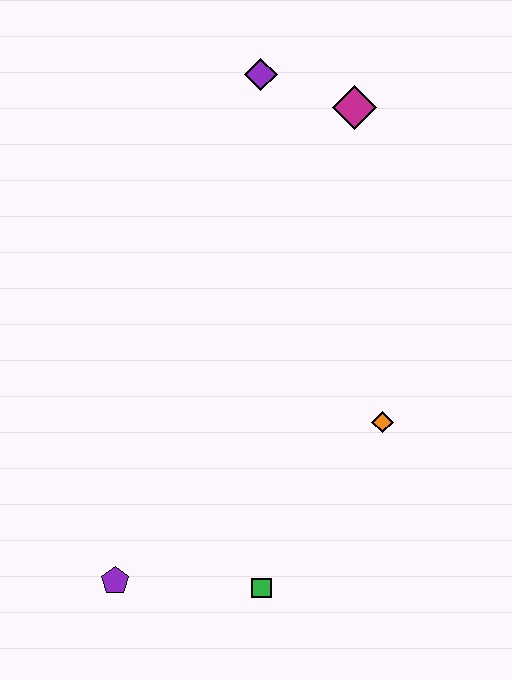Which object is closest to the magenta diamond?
The purple diamond is closest to the magenta diamond.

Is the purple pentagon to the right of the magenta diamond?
No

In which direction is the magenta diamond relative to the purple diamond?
The magenta diamond is to the right of the purple diamond.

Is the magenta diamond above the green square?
Yes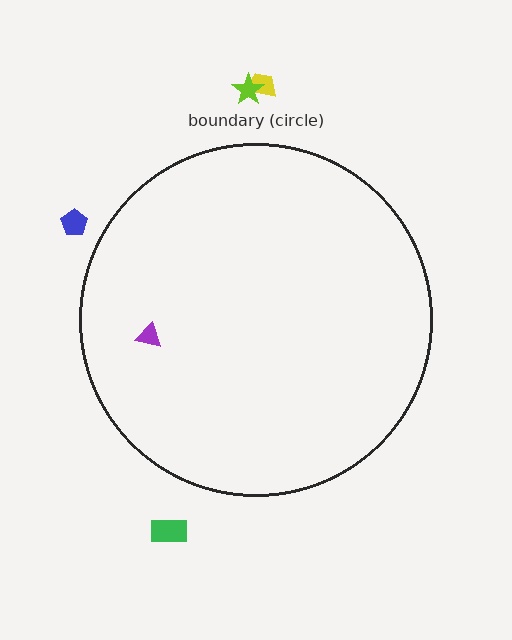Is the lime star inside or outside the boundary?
Outside.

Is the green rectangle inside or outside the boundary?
Outside.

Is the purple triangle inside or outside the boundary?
Inside.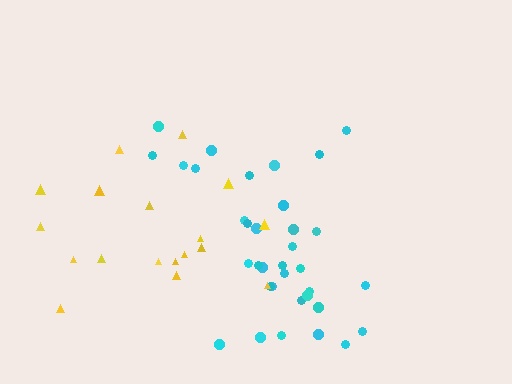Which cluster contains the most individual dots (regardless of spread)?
Cyan (35).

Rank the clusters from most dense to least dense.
cyan, yellow.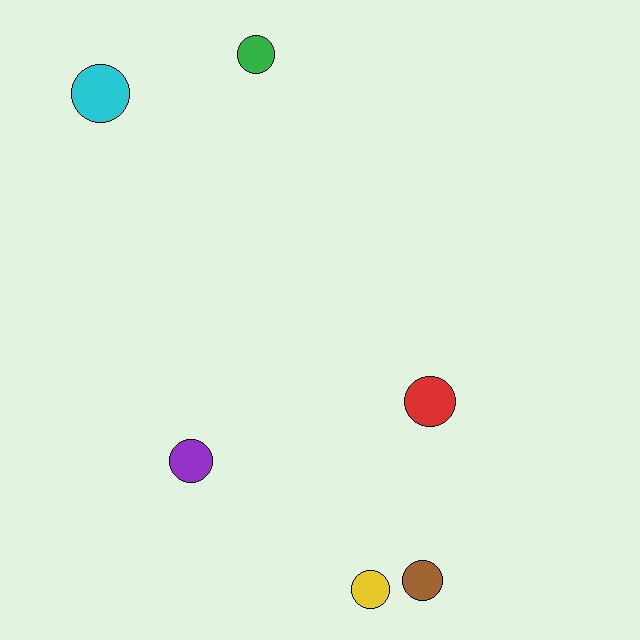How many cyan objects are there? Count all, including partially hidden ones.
There is 1 cyan object.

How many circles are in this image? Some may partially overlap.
There are 6 circles.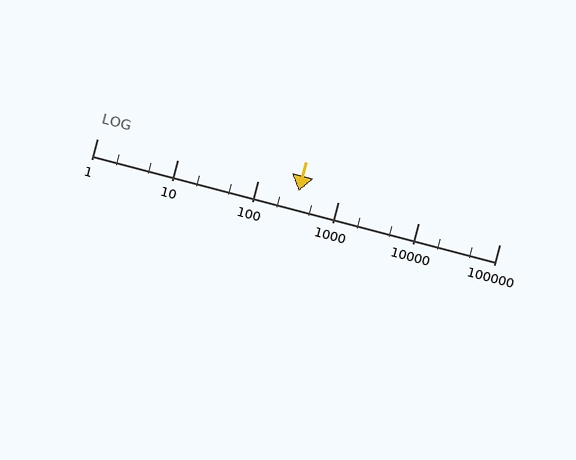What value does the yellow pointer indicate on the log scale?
The pointer indicates approximately 320.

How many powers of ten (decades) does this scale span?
The scale spans 5 decades, from 1 to 100000.